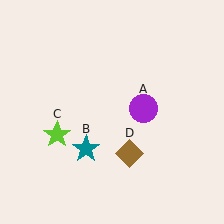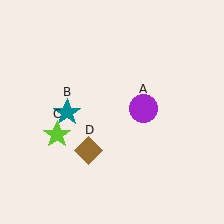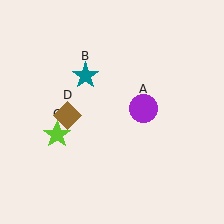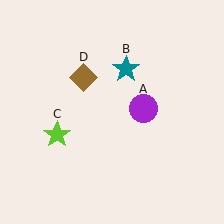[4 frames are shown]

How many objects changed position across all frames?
2 objects changed position: teal star (object B), brown diamond (object D).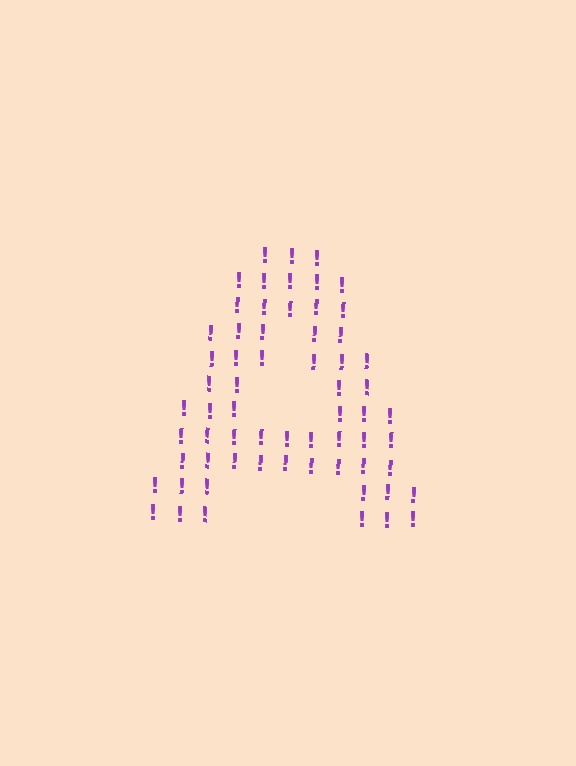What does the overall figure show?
The overall figure shows the letter A.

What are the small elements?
The small elements are exclamation marks.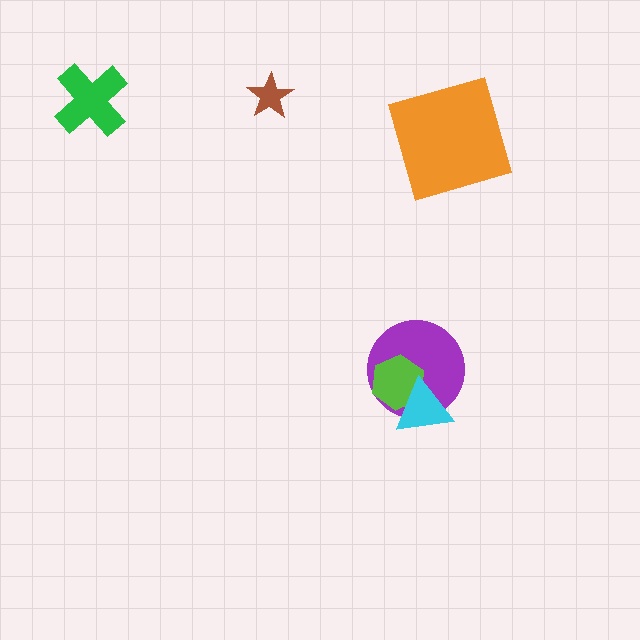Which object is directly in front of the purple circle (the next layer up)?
The lime hexagon is directly in front of the purple circle.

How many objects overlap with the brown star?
0 objects overlap with the brown star.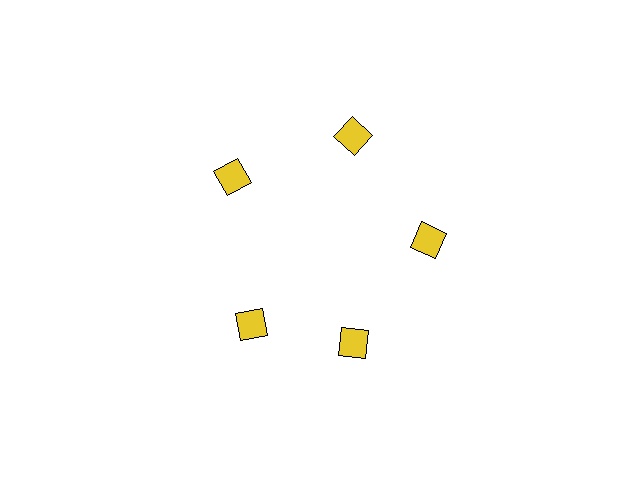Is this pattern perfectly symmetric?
No. The 5 yellow squares are arranged in a ring, but one element near the 8 o'clock position is rotated out of alignment along the ring, breaking the 5-fold rotational symmetry.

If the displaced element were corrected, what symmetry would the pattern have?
It would have 5-fold rotational symmetry — the pattern would map onto itself every 72 degrees.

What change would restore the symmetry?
The symmetry would be restored by rotating it back into even spacing with its neighbors so that all 5 squares sit at equal angles and equal distance from the center.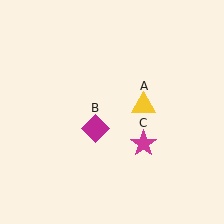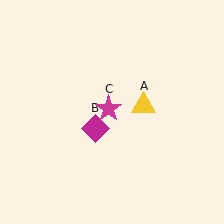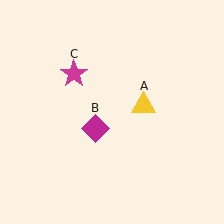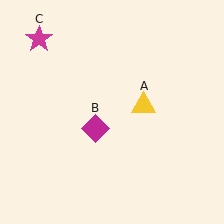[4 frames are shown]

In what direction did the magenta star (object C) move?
The magenta star (object C) moved up and to the left.